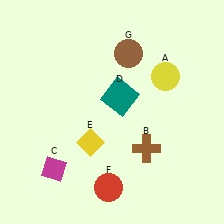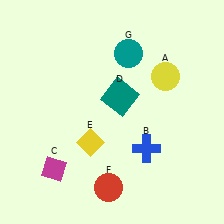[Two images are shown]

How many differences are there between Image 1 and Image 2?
There are 2 differences between the two images.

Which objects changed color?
B changed from brown to blue. G changed from brown to teal.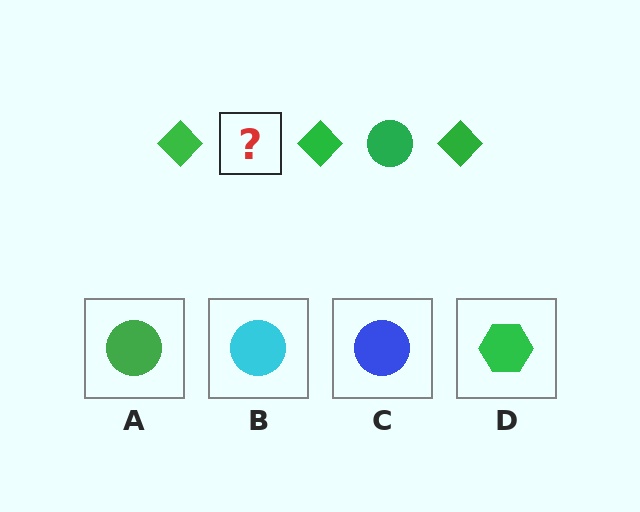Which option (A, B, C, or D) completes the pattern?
A.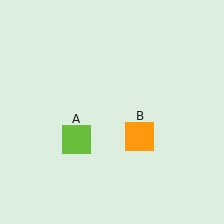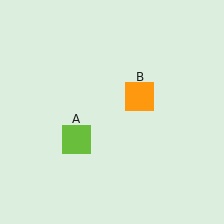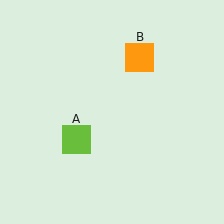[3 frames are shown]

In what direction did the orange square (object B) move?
The orange square (object B) moved up.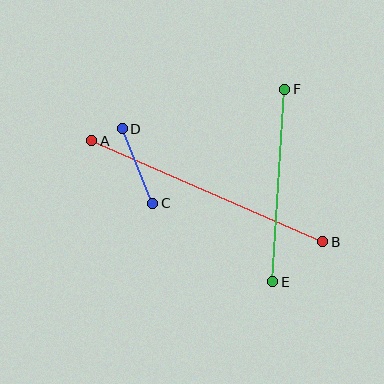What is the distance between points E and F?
The distance is approximately 193 pixels.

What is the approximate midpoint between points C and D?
The midpoint is at approximately (138, 166) pixels.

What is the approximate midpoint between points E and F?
The midpoint is at approximately (279, 185) pixels.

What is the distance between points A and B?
The distance is approximately 252 pixels.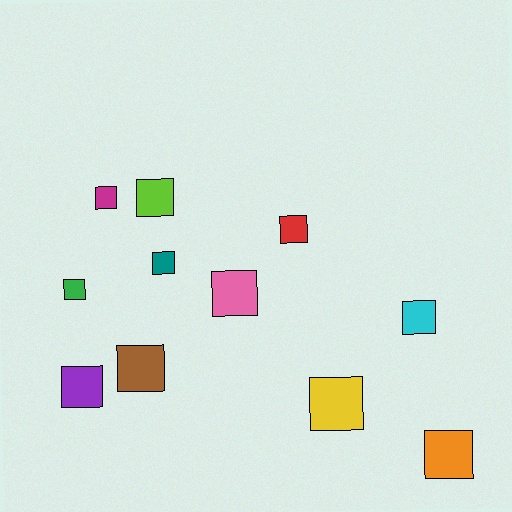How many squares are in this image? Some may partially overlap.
There are 11 squares.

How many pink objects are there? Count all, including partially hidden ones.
There is 1 pink object.